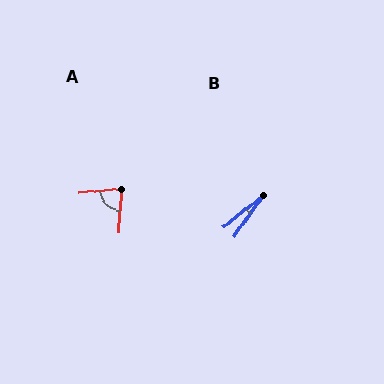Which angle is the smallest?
B, at approximately 16 degrees.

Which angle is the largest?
A, at approximately 82 degrees.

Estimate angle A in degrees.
Approximately 82 degrees.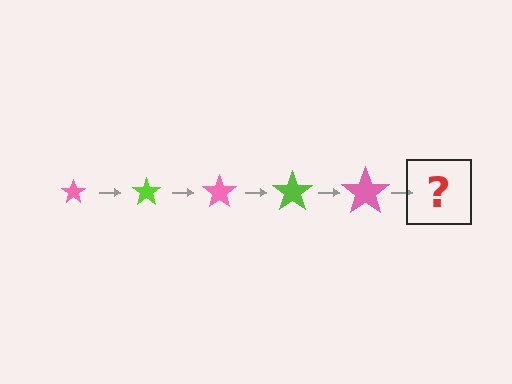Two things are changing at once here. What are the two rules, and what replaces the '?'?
The two rules are that the star grows larger each step and the color cycles through pink and lime. The '?' should be a lime star, larger than the previous one.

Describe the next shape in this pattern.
It should be a lime star, larger than the previous one.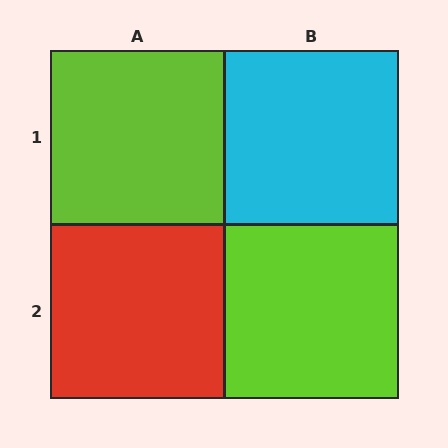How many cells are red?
1 cell is red.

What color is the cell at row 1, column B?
Cyan.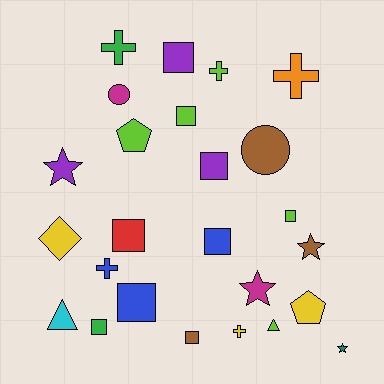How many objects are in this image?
There are 25 objects.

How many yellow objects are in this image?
There are 3 yellow objects.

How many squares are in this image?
There are 9 squares.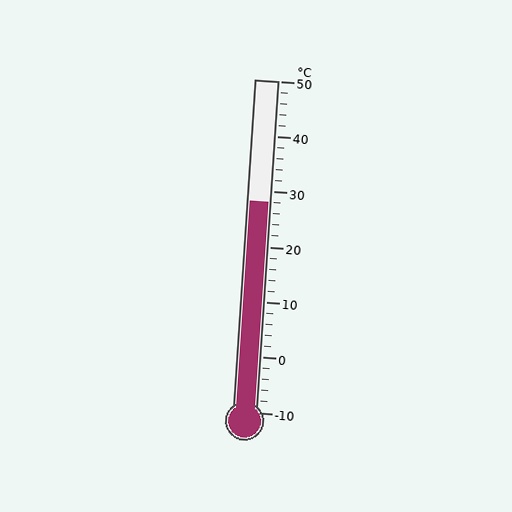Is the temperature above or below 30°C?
The temperature is below 30°C.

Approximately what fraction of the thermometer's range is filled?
The thermometer is filled to approximately 65% of its range.